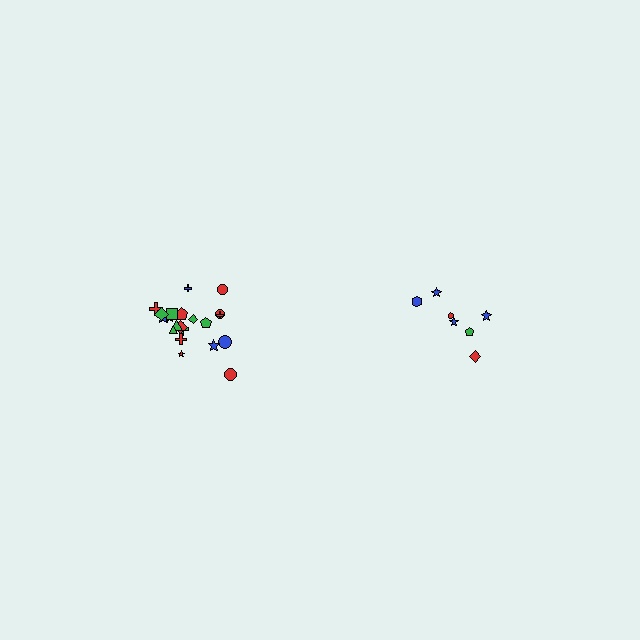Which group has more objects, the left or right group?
The left group.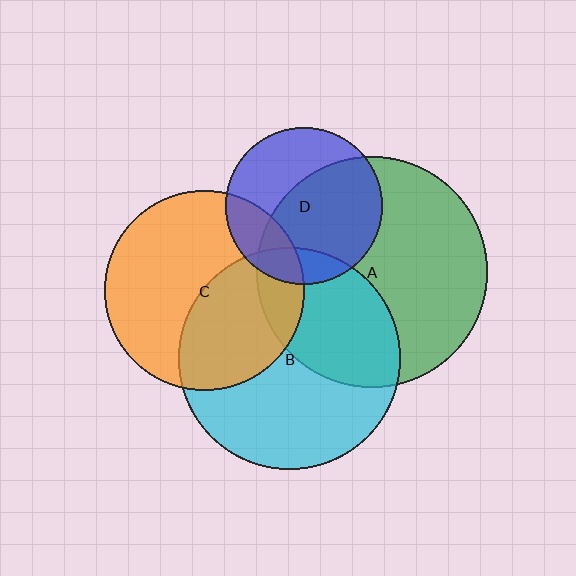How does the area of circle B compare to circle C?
Approximately 1.2 times.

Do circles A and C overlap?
Yes.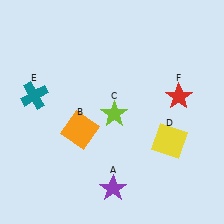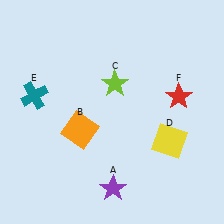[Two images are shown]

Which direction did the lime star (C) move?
The lime star (C) moved up.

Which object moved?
The lime star (C) moved up.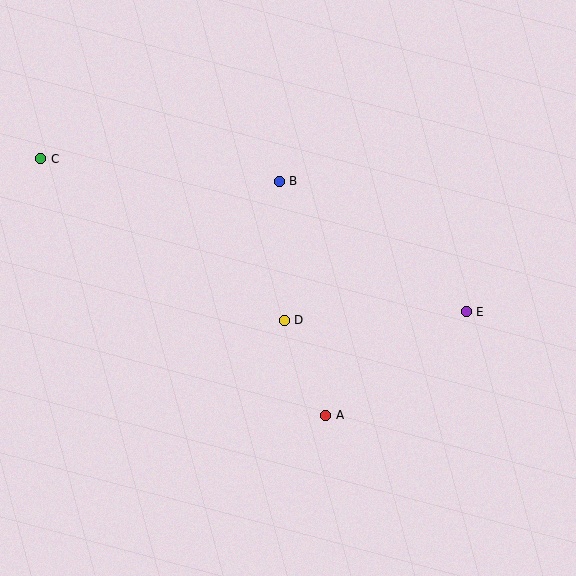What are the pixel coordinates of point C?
Point C is at (41, 159).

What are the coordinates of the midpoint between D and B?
The midpoint between D and B is at (282, 251).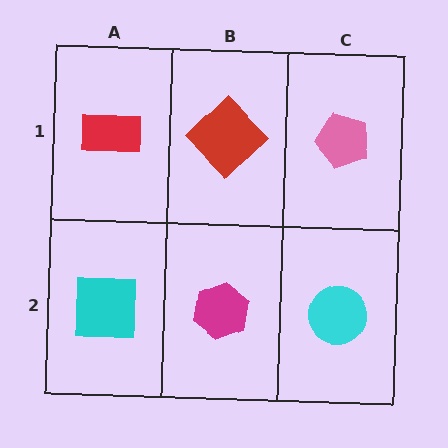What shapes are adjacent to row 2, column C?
A pink pentagon (row 1, column C), a magenta hexagon (row 2, column B).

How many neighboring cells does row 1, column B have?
3.